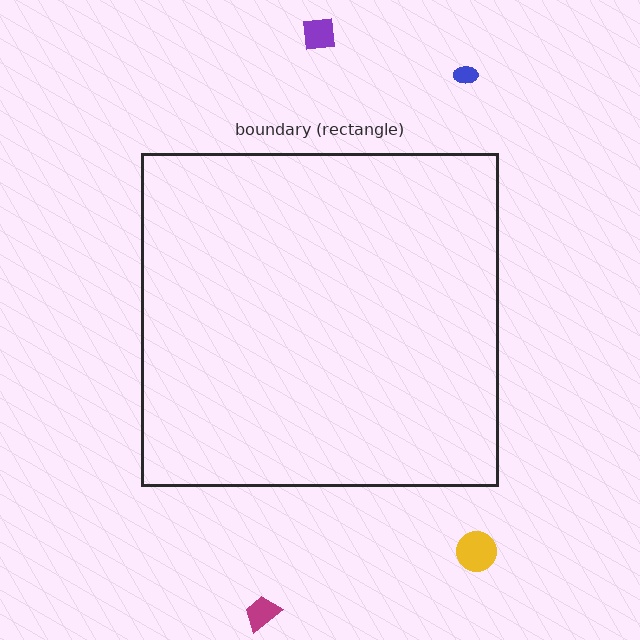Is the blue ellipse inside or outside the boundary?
Outside.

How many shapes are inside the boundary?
0 inside, 4 outside.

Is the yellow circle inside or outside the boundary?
Outside.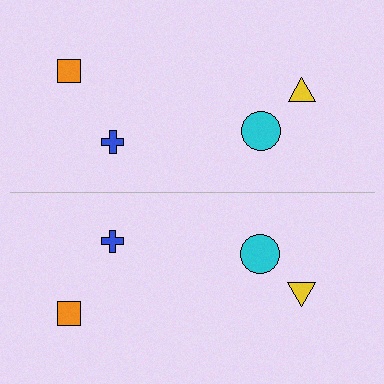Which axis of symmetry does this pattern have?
The pattern has a horizontal axis of symmetry running through the center of the image.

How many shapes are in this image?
There are 8 shapes in this image.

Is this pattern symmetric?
Yes, this pattern has bilateral (reflection) symmetry.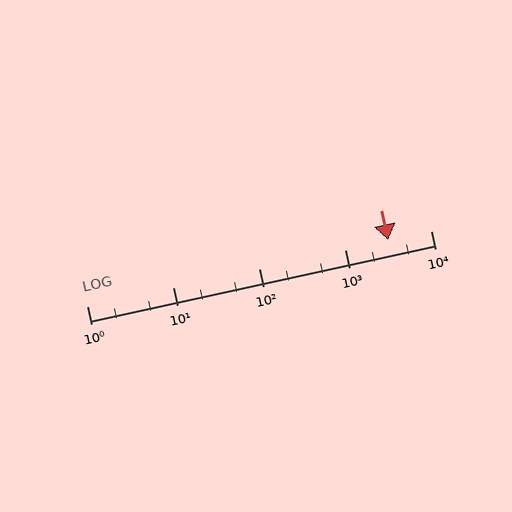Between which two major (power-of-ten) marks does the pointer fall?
The pointer is between 1000 and 10000.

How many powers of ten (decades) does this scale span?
The scale spans 4 decades, from 1 to 10000.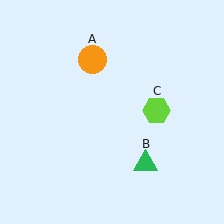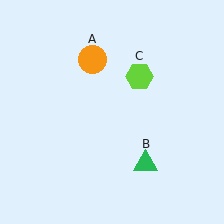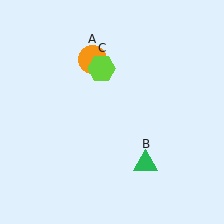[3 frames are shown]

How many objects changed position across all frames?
1 object changed position: lime hexagon (object C).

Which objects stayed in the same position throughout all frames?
Orange circle (object A) and green triangle (object B) remained stationary.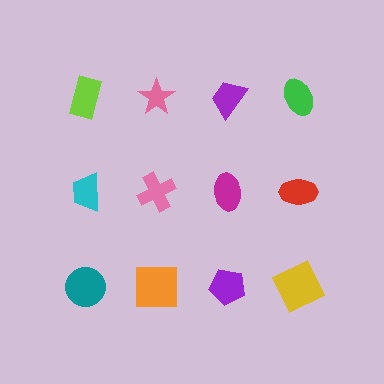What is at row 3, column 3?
A purple pentagon.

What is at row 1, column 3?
A purple trapezoid.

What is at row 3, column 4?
A yellow square.